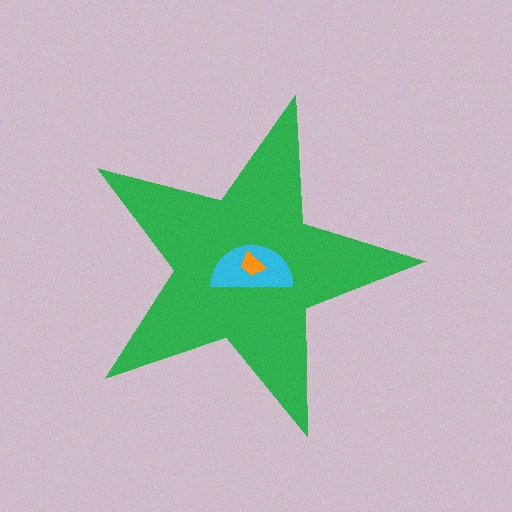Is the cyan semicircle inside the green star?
Yes.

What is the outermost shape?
The green star.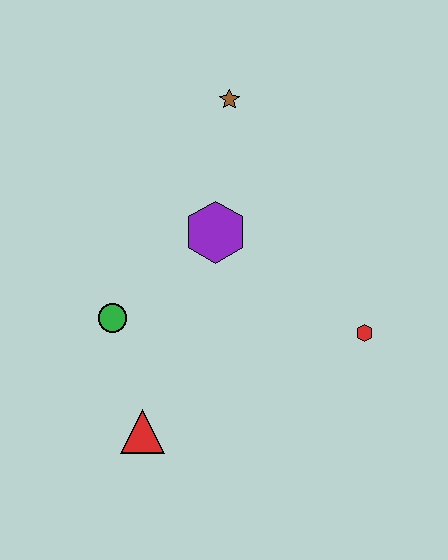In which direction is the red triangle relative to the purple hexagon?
The red triangle is below the purple hexagon.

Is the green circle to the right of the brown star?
No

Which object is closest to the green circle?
The red triangle is closest to the green circle.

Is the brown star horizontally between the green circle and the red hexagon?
Yes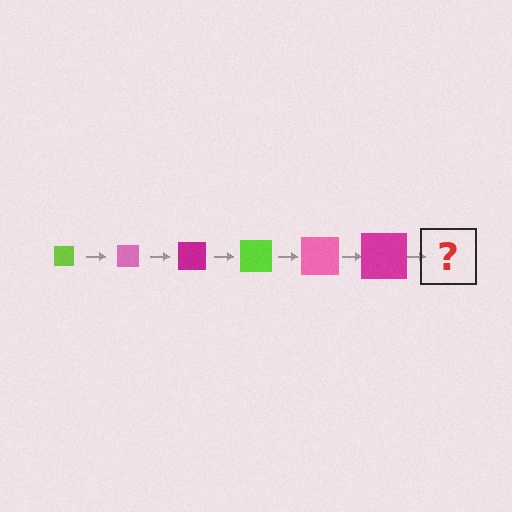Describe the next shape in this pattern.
It should be a lime square, larger than the previous one.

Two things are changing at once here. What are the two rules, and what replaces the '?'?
The two rules are that the square grows larger each step and the color cycles through lime, pink, and magenta. The '?' should be a lime square, larger than the previous one.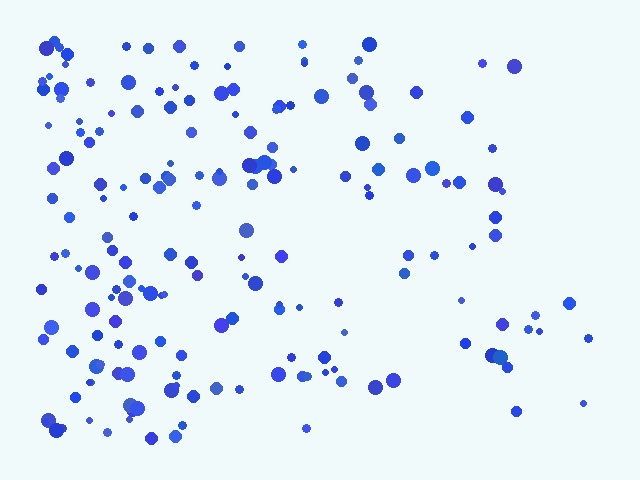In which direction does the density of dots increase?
From right to left, with the left side densest.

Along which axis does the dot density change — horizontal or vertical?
Horizontal.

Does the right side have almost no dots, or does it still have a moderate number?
Still a moderate number, just noticeably fewer than the left.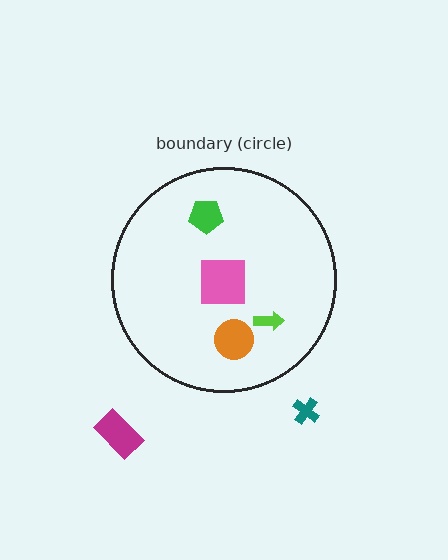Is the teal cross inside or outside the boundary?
Outside.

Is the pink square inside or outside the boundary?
Inside.